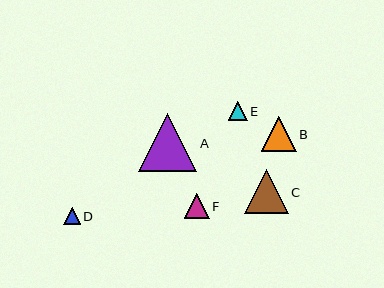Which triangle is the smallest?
Triangle D is the smallest with a size of approximately 17 pixels.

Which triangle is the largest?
Triangle A is the largest with a size of approximately 59 pixels.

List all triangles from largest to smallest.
From largest to smallest: A, C, B, F, E, D.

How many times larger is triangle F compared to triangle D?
Triangle F is approximately 1.5 times the size of triangle D.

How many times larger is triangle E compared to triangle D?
Triangle E is approximately 1.1 times the size of triangle D.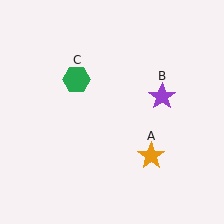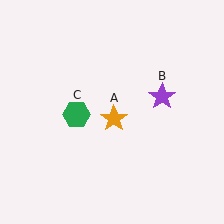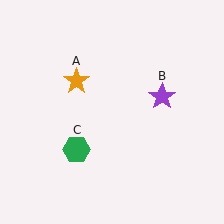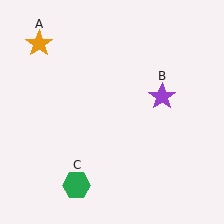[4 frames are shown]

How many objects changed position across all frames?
2 objects changed position: orange star (object A), green hexagon (object C).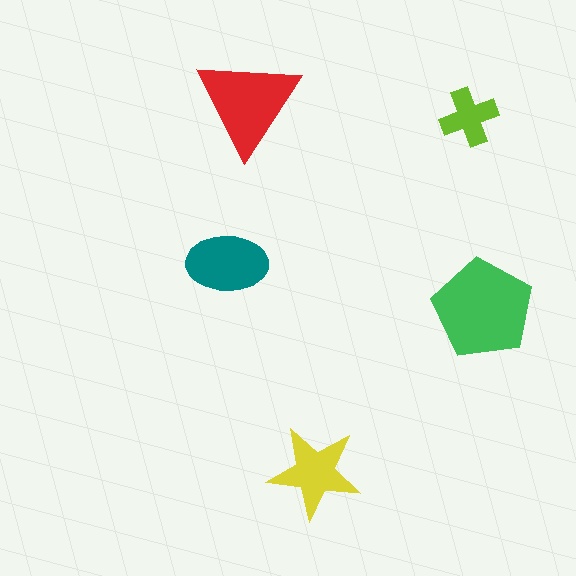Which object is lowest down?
The yellow star is bottommost.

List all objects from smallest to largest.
The lime cross, the yellow star, the teal ellipse, the red triangle, the green pentagon.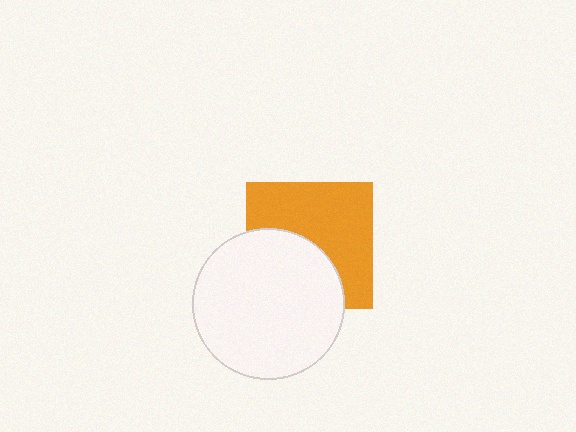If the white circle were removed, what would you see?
You would see the complete orange square.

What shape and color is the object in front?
The object in front is a white circle.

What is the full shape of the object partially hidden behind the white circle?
The partially hidden object is an orange square.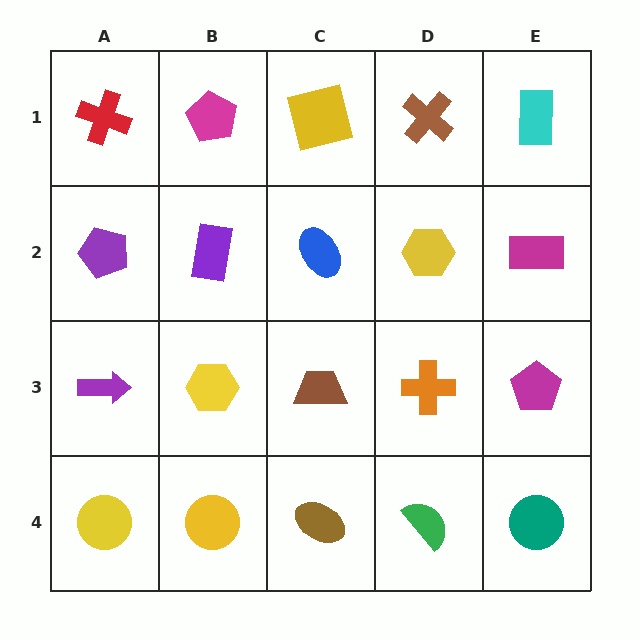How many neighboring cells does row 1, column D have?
3.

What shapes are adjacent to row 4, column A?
A purple arrow (row 3, column A), a yellow circle (row 4, column B).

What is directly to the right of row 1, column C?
A brown cross.